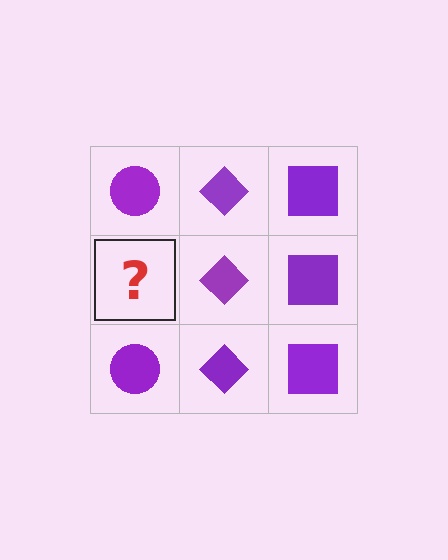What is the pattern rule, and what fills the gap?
The rule is that each column has a consistent shape. The gap should be filled with a purple circle.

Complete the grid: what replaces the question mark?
The question mark should be replaced with a purple circle.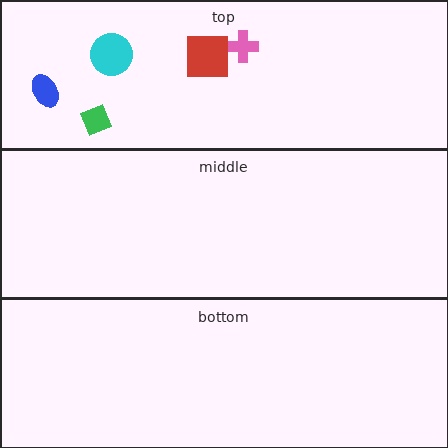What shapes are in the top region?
The blue ellipse, the pink cross, the green diamond, the red square, the cyan circle.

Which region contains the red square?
The top region.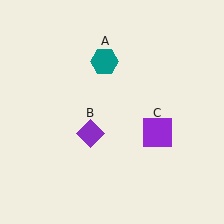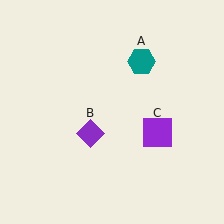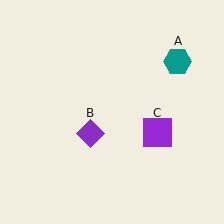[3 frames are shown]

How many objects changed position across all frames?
1 object changed position: teal hexagon (object A).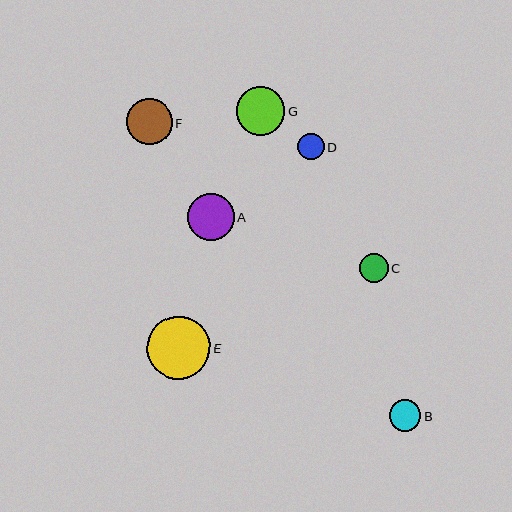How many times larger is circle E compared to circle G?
Circle E is approximately 1.3 times the size of circle G.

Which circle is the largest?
Circle E is the largest with a size of approximately 63 pixels.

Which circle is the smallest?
Circle D is the smallest with a size of approximately 26 pixels.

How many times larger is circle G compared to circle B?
Circle G is approximately 1.5 times the size of circle B.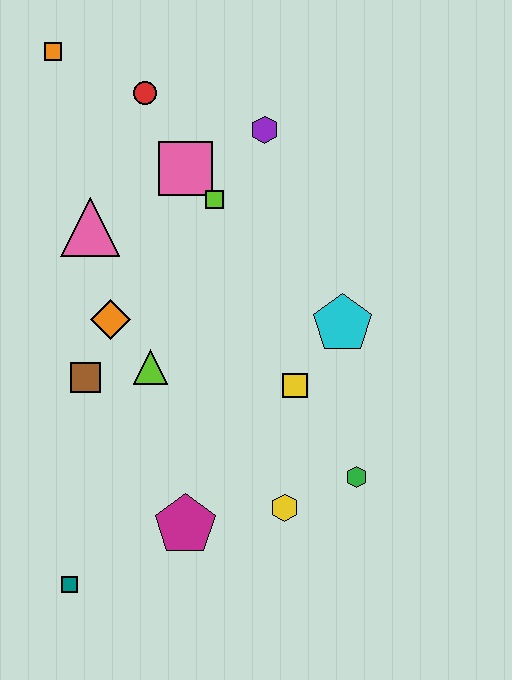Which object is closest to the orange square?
The red circle is closest to the orange square.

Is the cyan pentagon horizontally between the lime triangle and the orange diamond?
No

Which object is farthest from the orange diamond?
The green hexagon is farthest from the orange diamond.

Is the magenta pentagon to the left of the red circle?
No